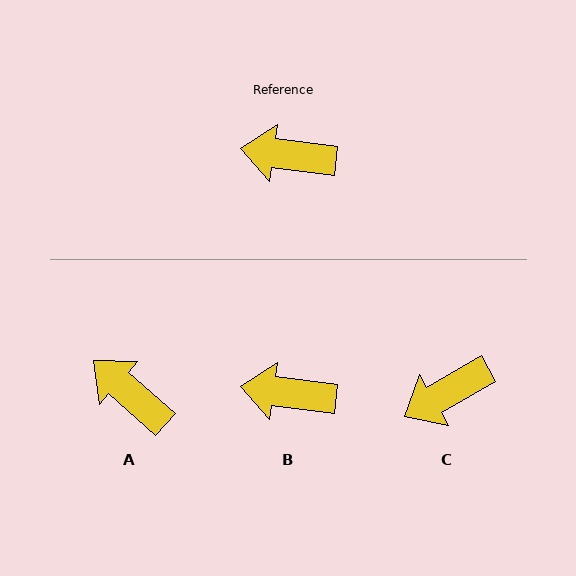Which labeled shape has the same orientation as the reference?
B.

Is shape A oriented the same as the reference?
No, it is off by about 34 degrees.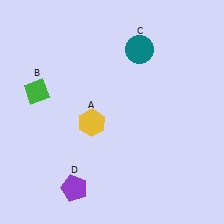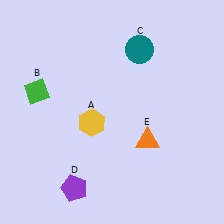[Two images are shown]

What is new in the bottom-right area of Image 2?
An orange triangle (E) was added in the bottom-right area of Image 2.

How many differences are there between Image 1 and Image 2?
There is 1 difference between the two images.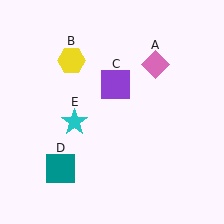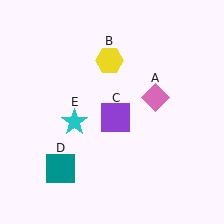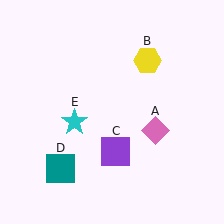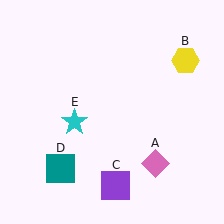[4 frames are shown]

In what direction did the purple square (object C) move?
The purple square (object C) moved down.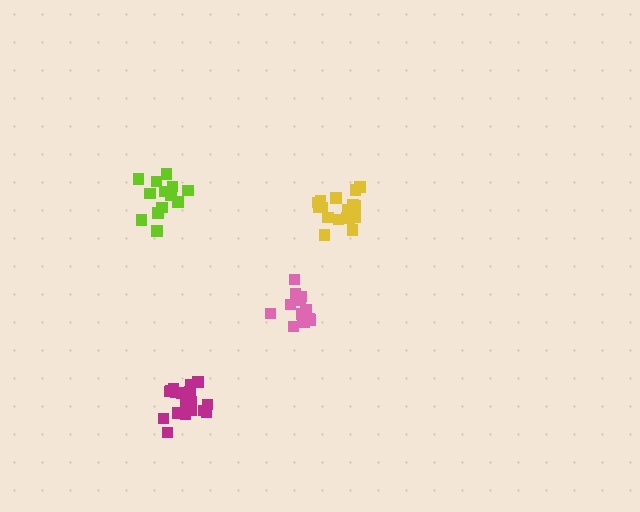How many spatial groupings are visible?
There are 4 spatial groupings.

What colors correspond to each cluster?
The clusters are colored: pink, lime, magenta, yellow.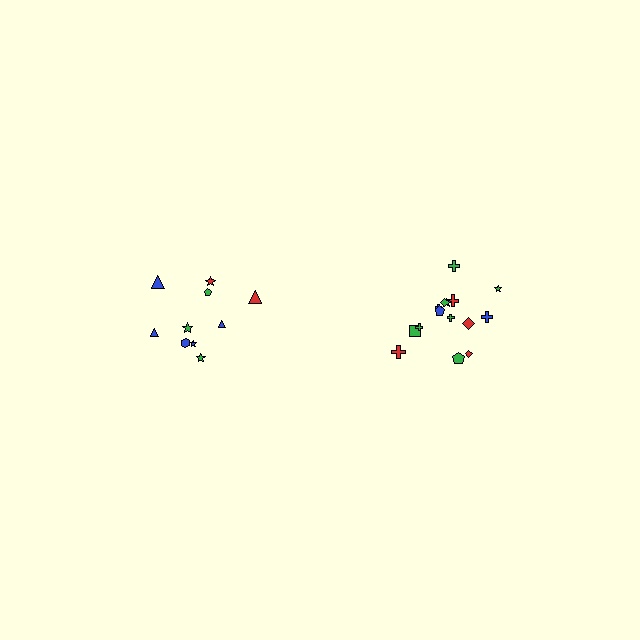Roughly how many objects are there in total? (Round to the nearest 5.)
Roughly 25 objects in total.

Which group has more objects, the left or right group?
The right group.